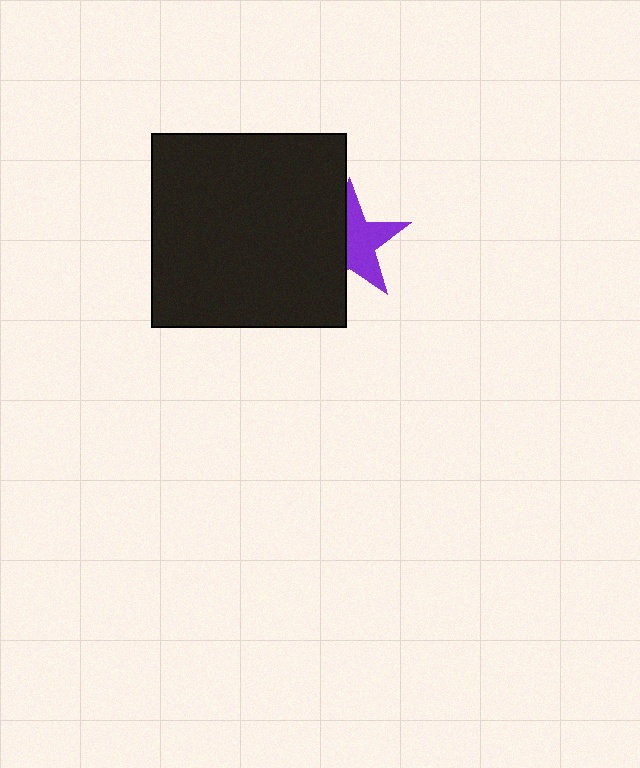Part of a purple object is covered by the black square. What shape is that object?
It is a star.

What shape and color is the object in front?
The object in front is a black square.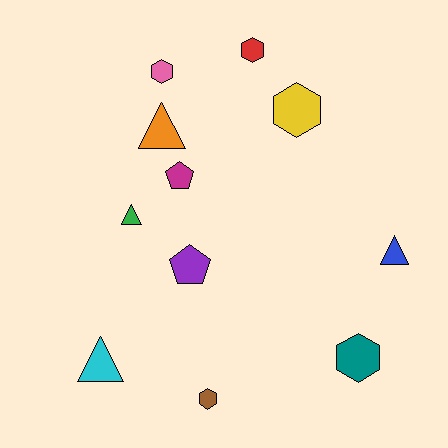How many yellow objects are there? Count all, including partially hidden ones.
There is 1 yellow object.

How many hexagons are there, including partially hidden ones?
There are 5 hexagons.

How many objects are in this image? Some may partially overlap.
There are 11 objects.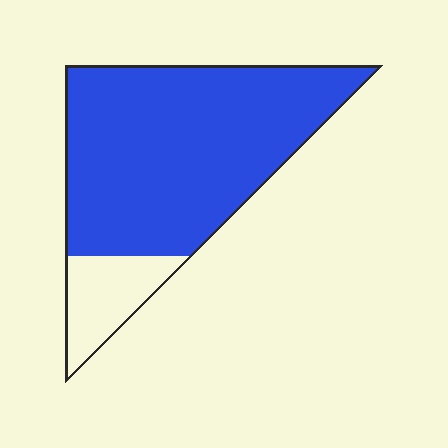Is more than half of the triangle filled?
Yes.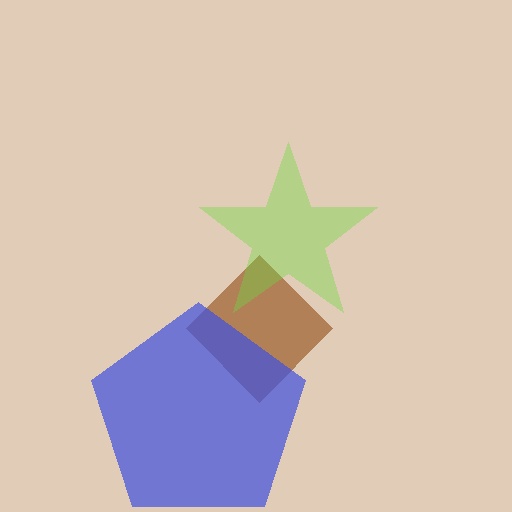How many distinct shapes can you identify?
There are 3 distinct shapes: a brown diamond, a lime star, a blue pentagon.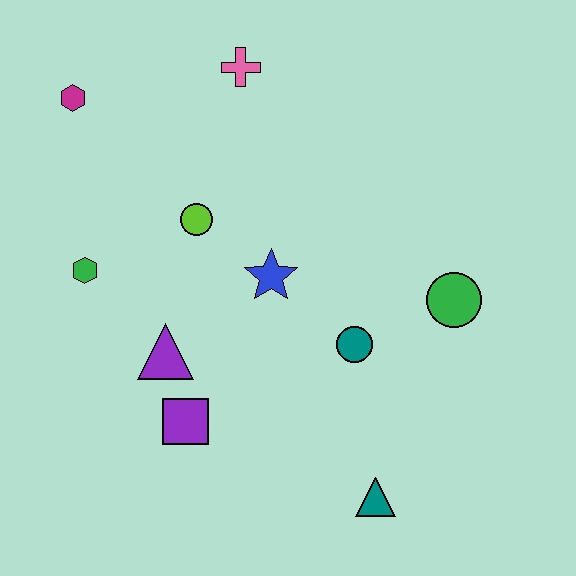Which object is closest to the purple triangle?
The purple square is closest to the purple triangle.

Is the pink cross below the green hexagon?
No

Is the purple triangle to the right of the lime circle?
No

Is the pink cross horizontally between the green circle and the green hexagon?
Yes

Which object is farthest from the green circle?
The magenta hexagon is farthest from the green circle.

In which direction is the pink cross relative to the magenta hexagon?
The pink cross is to the right of the magenta hexagon.